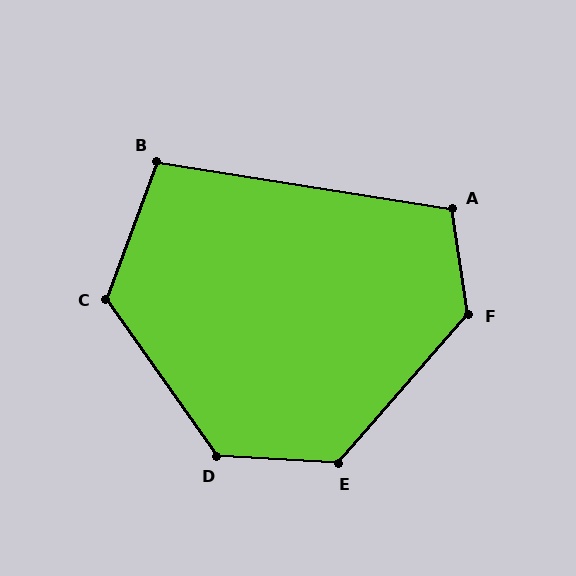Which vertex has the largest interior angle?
F, at approximately 130 degrees.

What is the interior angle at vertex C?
Approximately 124 degrees (obtuse).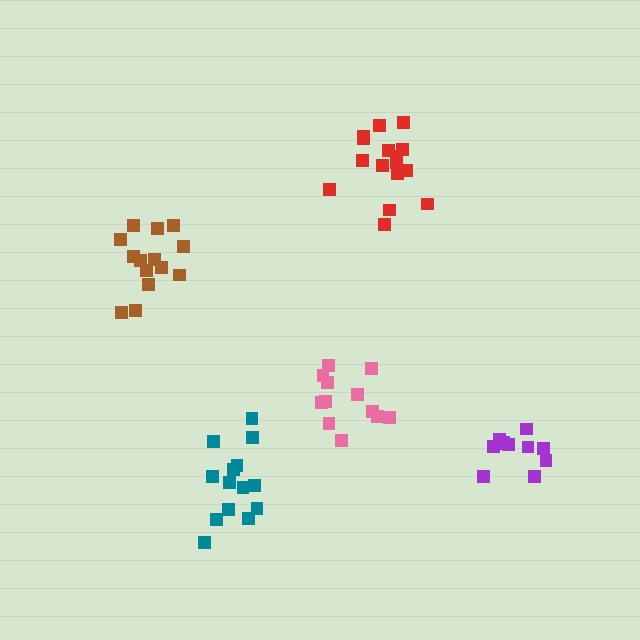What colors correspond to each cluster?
The clusters are colored: red, purple, teal, brown, pink.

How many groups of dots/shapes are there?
There are 5 groups.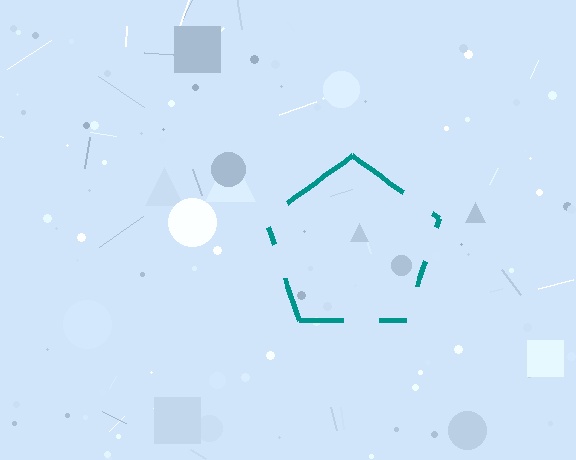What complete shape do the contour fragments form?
The contour fragments form a pentagon.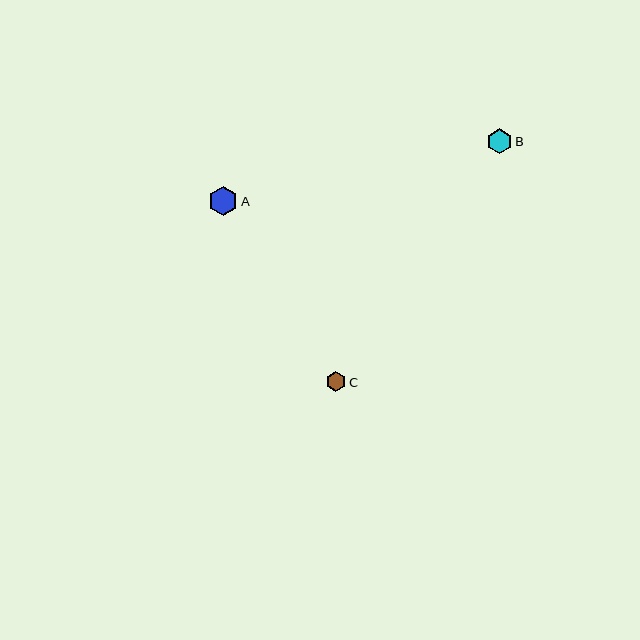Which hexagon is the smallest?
Hexagon C is the smallest with a size of approximately 20 pixels.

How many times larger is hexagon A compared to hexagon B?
Hexagon A is approximately 1.2 times the size of hexagon B.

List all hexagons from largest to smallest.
From largest to smallest: A, B, C.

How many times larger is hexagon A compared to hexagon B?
Hexagon A is approximately 1.2 times the size of hexagon B.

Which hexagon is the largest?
Hexagon A is the largest with a size of approximately 29 pixels.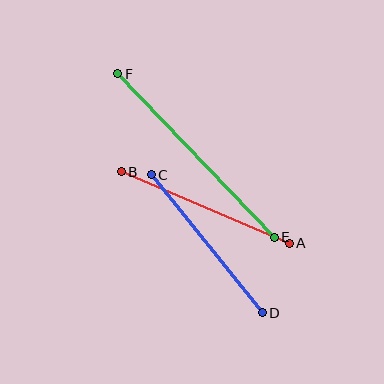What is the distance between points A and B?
The distance is approximately 183 pixels.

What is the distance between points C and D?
The distance is approximately 177 pixels.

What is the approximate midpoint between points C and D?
The midpoint is at approximately (207, 244) pixels.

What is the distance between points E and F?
The distance is approximately 226 pixels.